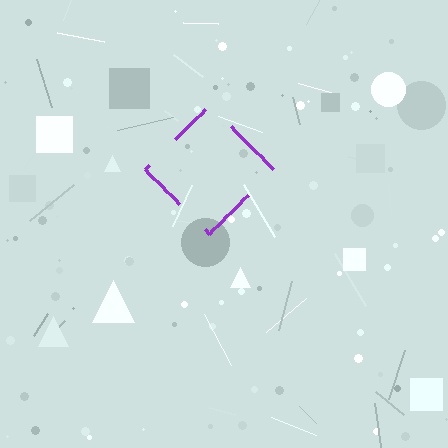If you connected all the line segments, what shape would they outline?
They would outline a diamond.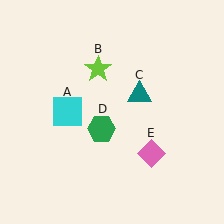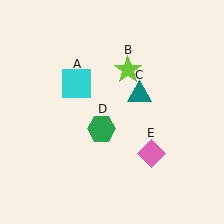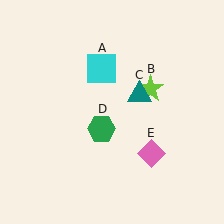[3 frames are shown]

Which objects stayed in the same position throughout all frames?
Teal triangle (object C) and green hexagon (object D) and pink diamond (object E) remained stationary.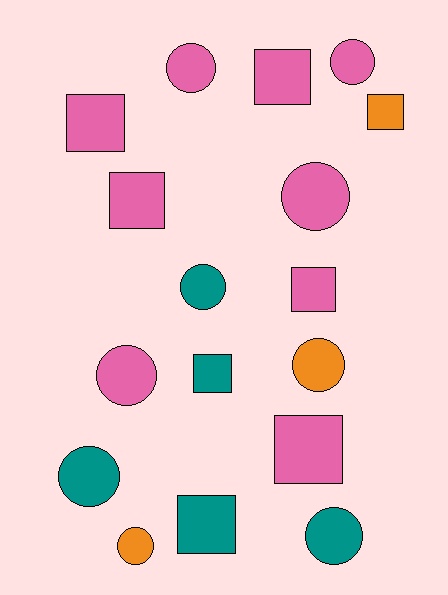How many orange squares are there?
There is 1 orange square.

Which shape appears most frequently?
Circle, with 9 objects.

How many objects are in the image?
There are 17 objects.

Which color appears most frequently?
Pink, with 9 objects.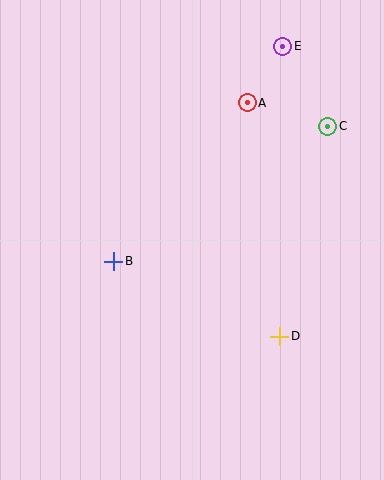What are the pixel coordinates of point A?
Point A is at (247, 103).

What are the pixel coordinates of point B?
Point B is at (114, 261).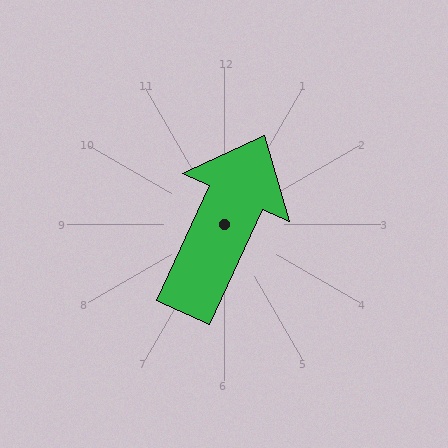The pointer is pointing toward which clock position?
Roughly 1 o'clock.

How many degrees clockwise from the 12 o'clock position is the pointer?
Approximately 25 degrees.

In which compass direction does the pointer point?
Northeast.